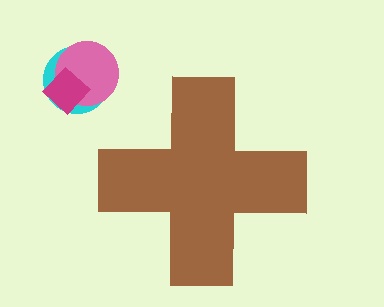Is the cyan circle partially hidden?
No, the cyan circle is fully visible.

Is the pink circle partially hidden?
No, the pink circle is fully visible.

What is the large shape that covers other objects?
A brown cross.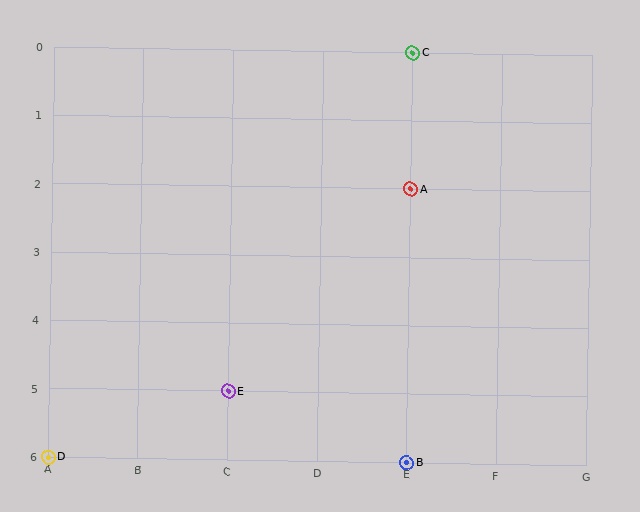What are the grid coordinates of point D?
Point D is at grid coordinates (A, 6).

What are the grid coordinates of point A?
Point A is at grid coordinates (E, 2).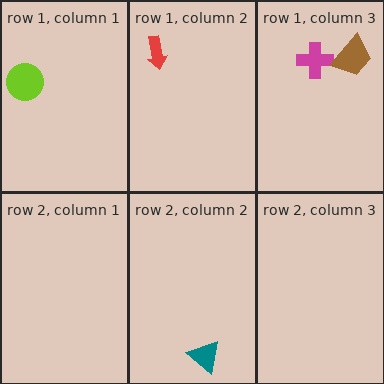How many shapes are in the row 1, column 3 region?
2.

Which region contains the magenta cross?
The row 1, column 3 region.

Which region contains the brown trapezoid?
The row 1, column 3 region.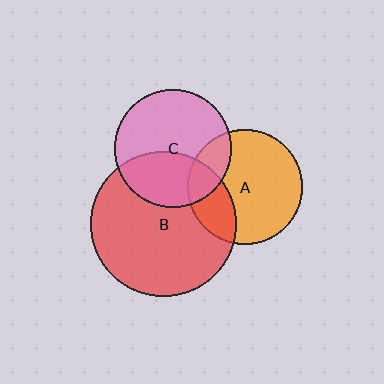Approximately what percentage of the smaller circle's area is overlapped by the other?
Approximately 20%.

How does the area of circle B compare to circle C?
Approximately 1.5 times.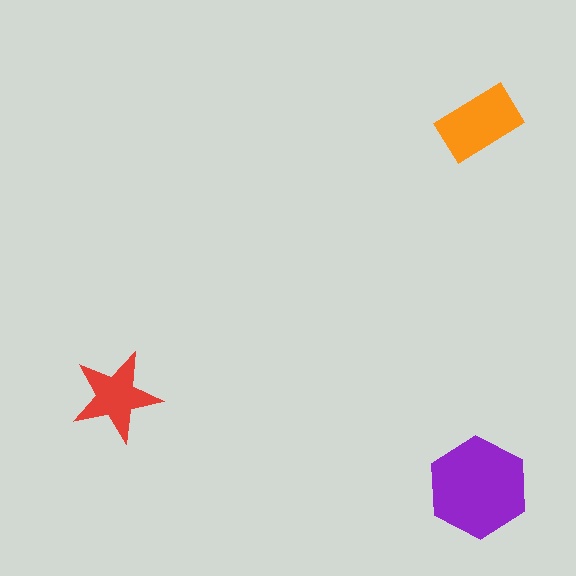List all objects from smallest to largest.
The red star, the orange rectangle, the purple hexagon.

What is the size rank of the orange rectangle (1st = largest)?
2nd.